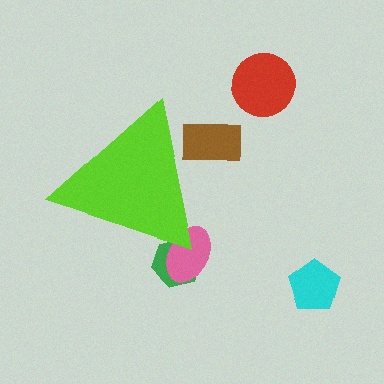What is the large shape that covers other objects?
A lime triangle.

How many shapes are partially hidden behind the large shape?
3 shapes are partially hidden.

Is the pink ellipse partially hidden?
Yes, the pink ellipse is partially hidden behind the lime triangle.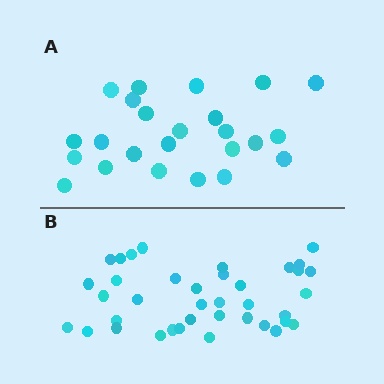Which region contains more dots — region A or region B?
Region B (the bottom region) has more dots.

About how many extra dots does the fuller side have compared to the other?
Region B has approximately 15 more dots than region A.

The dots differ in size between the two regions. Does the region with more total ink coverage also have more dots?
No. Region A has more total ink coverage because its dots are larger, but region B actually contains more individual dots. Total area can be misleading — the number of items is what matters here.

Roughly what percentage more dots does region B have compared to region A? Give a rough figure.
About 60% more.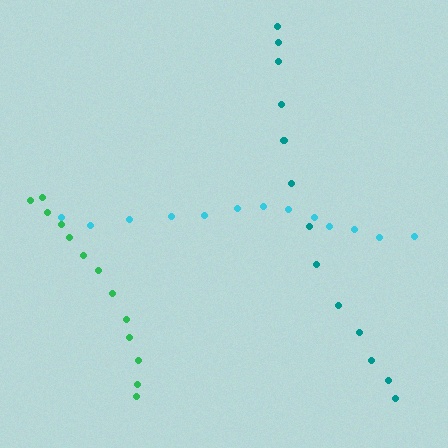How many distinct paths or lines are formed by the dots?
There are 3 distinct paths.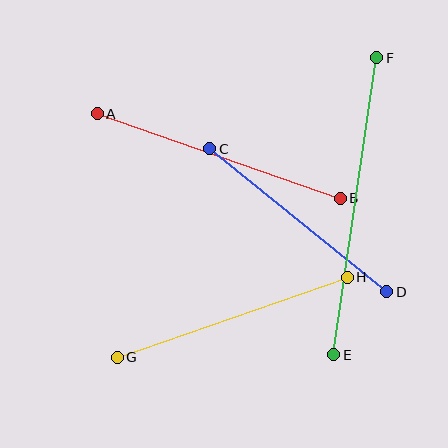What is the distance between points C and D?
The distance is approximately 227 pixels.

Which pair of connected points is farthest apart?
Points E and F are farthest apart.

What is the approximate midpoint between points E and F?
The midpoint is at approximately (355, 206) pixels.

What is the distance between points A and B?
The distance is approximately 258 pixels.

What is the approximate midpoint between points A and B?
The midpoint is at approximately (219, 156) pixels.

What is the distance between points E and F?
The distance is approximately 300 pixels.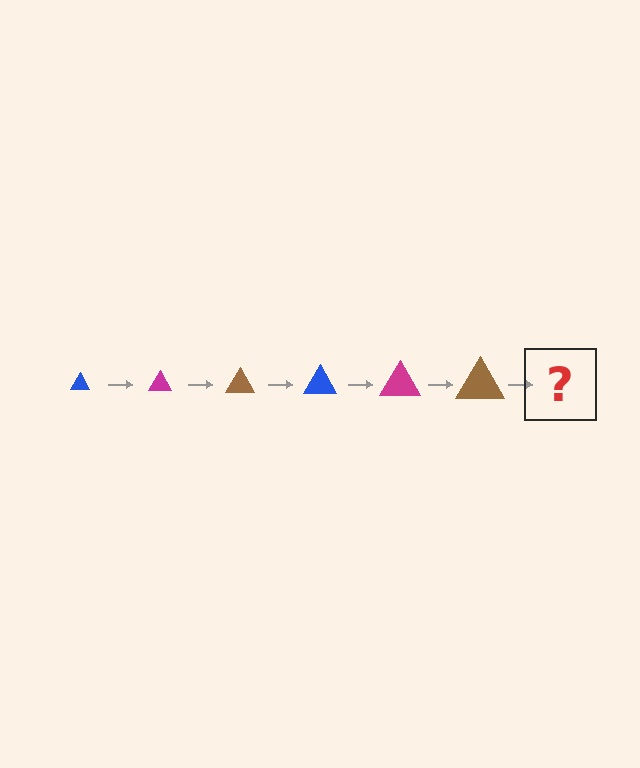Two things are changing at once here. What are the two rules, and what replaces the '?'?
The two rules are that the triangle grows larger each step and the color cycles through blue, magenta, and brown. The '?' should be a blue triangle, larger than the previous one.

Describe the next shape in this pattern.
It should be a blue triangle, larger than the previous one.